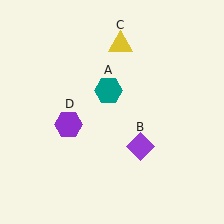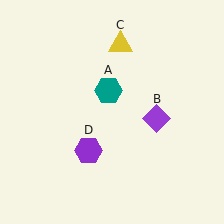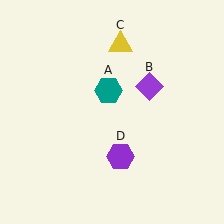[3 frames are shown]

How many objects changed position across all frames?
2 objects changed position: purple diamond (object B), purple hexagon (object D).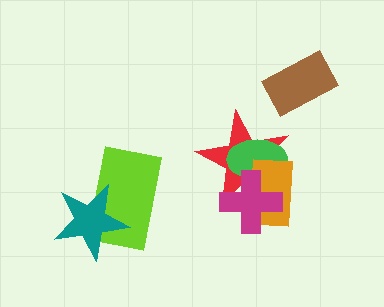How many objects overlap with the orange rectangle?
3 objects overlap with the orange rectangle.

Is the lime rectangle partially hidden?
Yes, it is partially covered by another shape.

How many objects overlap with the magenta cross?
3 objects overlap with the magenta cross.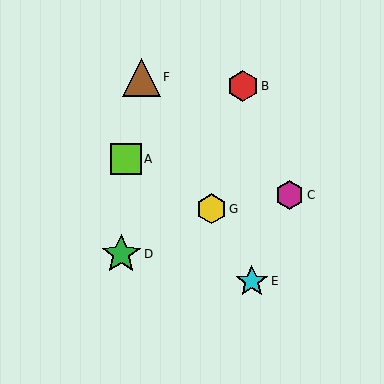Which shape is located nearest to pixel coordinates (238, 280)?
The cyan star (labeled E) at (252, 281) is nearest to that location.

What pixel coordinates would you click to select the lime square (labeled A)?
Click at (126, 159) to select the lime square A.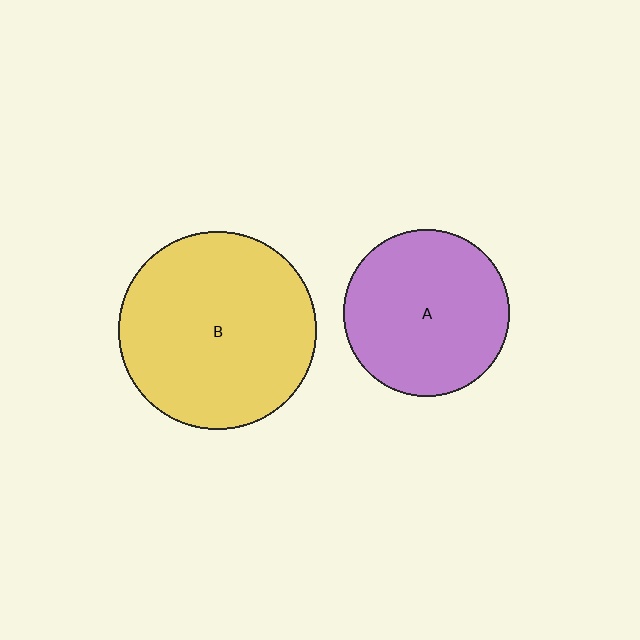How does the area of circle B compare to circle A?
Approximately 1.4 times.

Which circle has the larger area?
Circle B (yellow).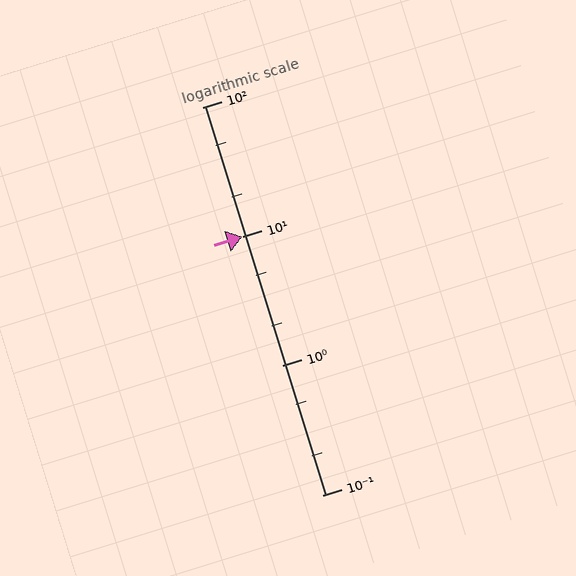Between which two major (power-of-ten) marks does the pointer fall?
The pointer is between 10 and 100.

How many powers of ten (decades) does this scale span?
The scale spans 3 decades, from 0.1 to 100.